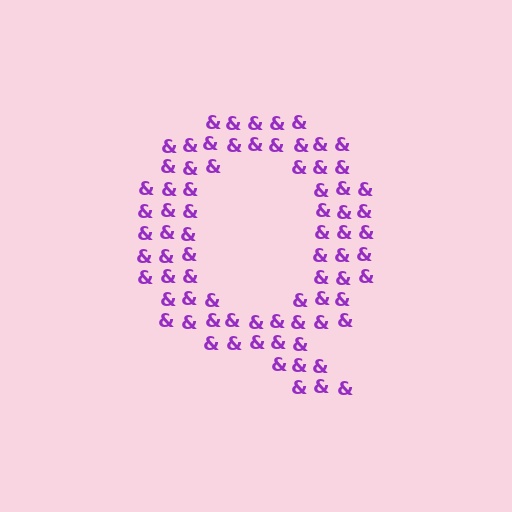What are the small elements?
The small elements are ampersands.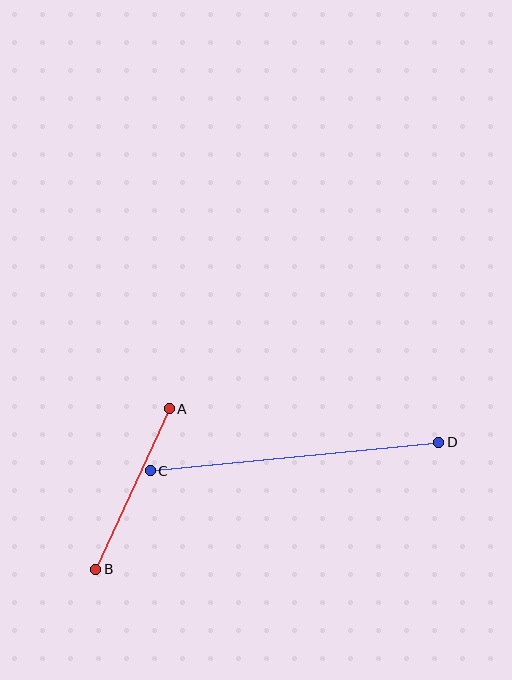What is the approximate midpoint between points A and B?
The midpoint is at approximately (132, 489) pixels.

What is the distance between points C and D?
The distance is approximately 290 pixels.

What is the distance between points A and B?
The distance is approximately 177 pixels.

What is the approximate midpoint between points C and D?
The midpoint is at approximately (294, 457) pixels.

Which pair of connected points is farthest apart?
Points C and D are farthest apart.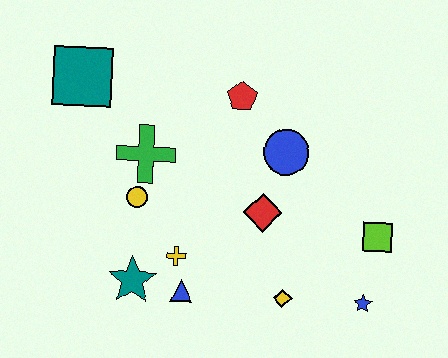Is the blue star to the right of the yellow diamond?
Yes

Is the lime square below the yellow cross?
No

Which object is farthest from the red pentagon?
The blue star is farthest from the red pentagon.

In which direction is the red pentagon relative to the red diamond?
The red pentagon is above the red diamond.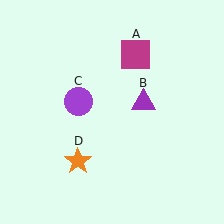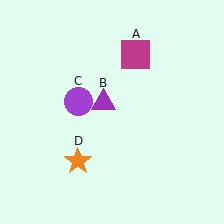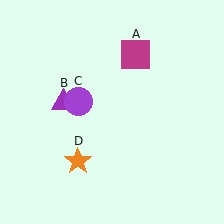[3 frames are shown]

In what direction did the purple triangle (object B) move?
The purple triangle (object B) moved left.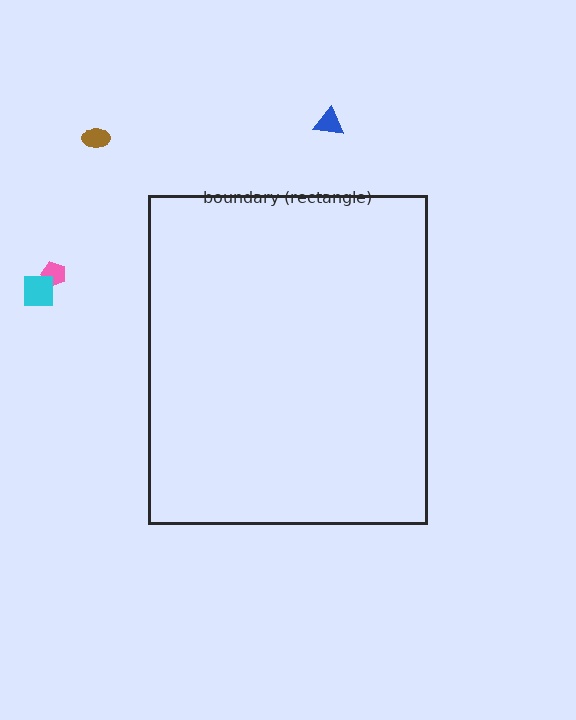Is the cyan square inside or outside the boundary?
Outside.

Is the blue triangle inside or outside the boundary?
Outside.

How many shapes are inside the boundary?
0 inside, 4 outside.